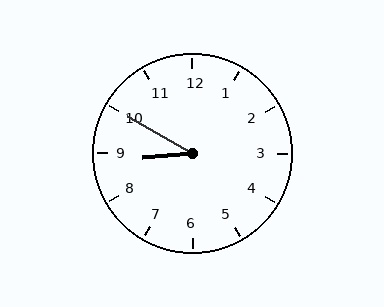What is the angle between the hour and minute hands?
Approximately 35 degrees.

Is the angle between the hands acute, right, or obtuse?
It is acute.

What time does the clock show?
8:50.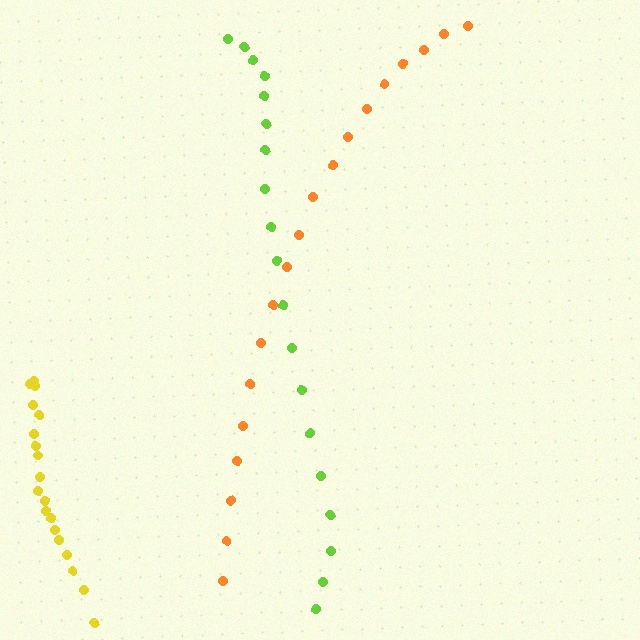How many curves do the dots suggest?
There are 3 distinct paths.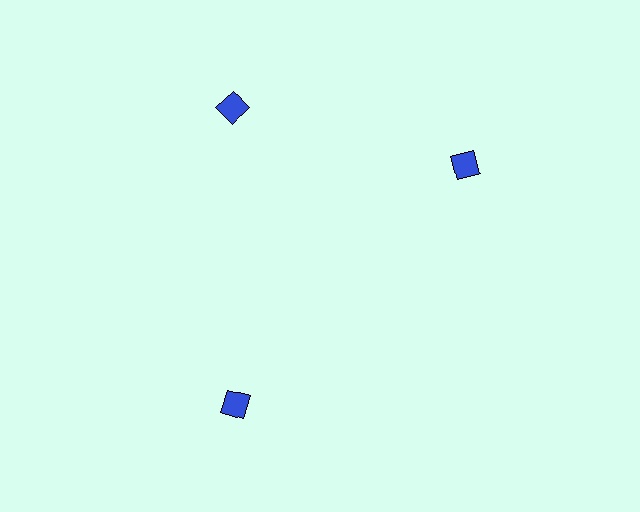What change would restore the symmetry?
The symmetry would be restored by rotating it back into even spacing with its neighbors so that all 3 diamonds sit at equal angles and equal distance from the center.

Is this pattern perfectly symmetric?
No. The 3 blue diamonds are arranged in a ring, but one element near the 3 o'clock position is rotated out of alignment along the ring, breaking the 3-fold rotational symmetry.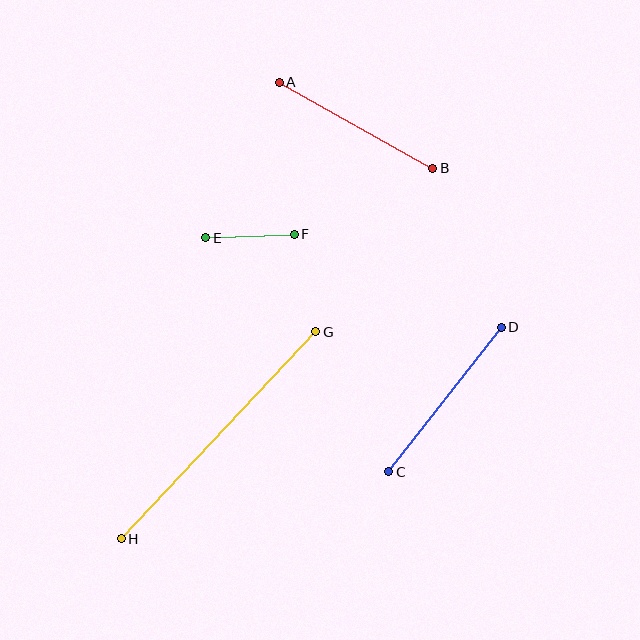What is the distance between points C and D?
The distance is approximately 184 pixels.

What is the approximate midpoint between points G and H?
The midpoint is at approximately (219, 435) pixels.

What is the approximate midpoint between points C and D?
The midpoint is at approximately (445, 400) pixels.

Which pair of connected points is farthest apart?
Points G and H are farthest apart.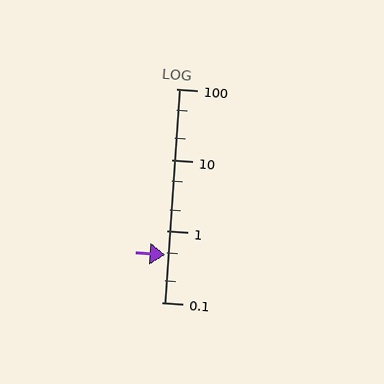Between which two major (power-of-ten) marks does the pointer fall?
The pointer is between 0.1 and 1.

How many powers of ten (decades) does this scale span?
The scale spans 3 decades, from 0.1 to 100.